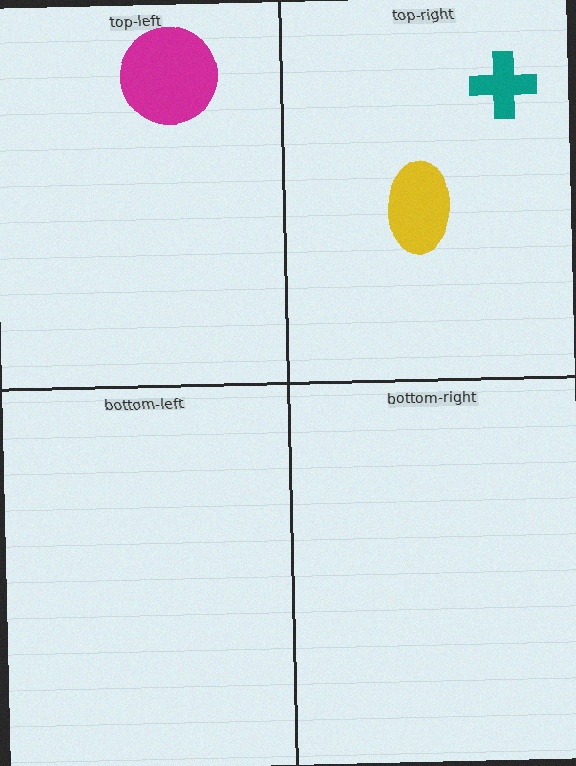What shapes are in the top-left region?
The magenta circle.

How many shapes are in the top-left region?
1.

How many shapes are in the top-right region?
2.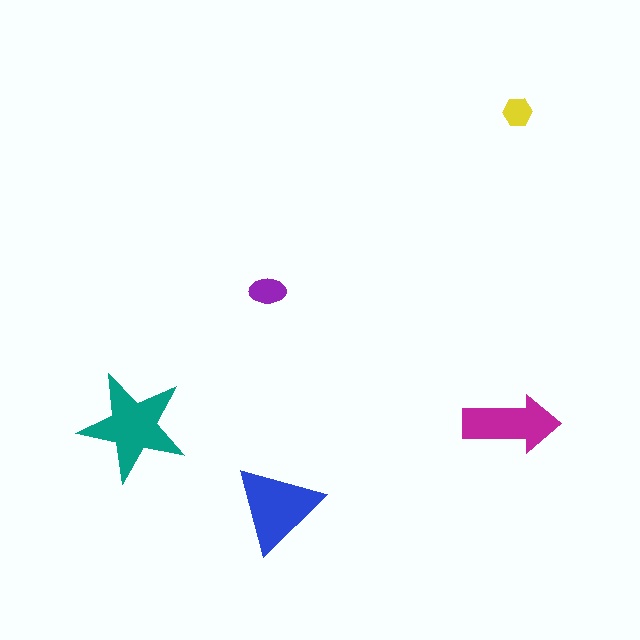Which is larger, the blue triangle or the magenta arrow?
The blue triangle.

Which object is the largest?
The teal star.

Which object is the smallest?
The yellow hexagon.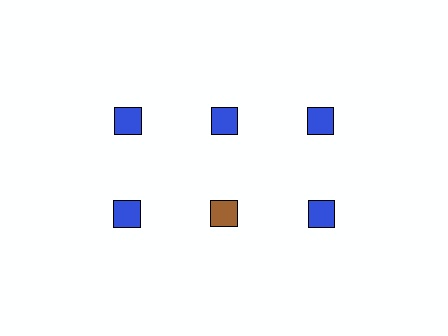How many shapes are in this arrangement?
There are 6 shapes arranged in a grid pattern.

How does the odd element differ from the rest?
It has a different color: brown instead of blue.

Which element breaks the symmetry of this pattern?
The brown square in the second row, second from left column breaks the symmetry. All other shapes are blue squares.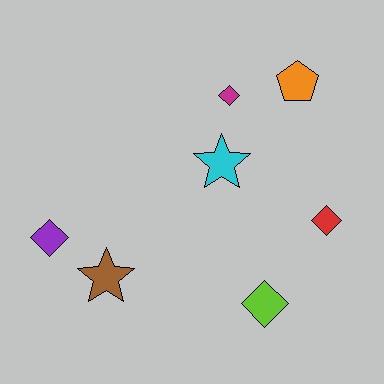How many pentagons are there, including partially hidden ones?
There is 1 pentagon.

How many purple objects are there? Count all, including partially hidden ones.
There is 1 purple object.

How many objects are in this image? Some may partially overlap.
There are 7 objects.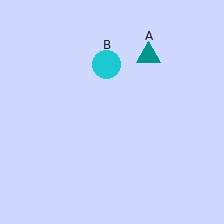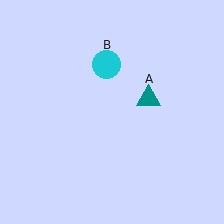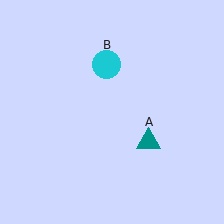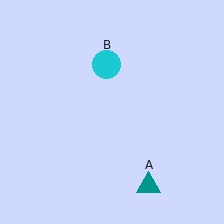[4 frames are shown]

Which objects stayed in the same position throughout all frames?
Cyan circle (object B) remained stationary.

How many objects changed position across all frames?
1 object changed position: teal triangle (object A).